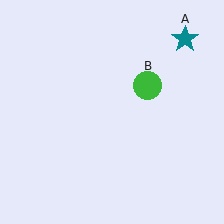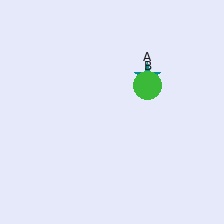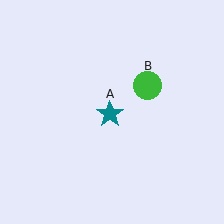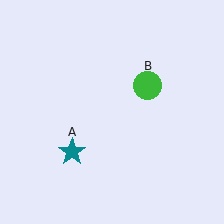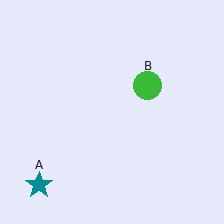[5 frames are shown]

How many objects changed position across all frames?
1 object changed position: teal star (object A).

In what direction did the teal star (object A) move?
The teal star (object A) moved down and to the left.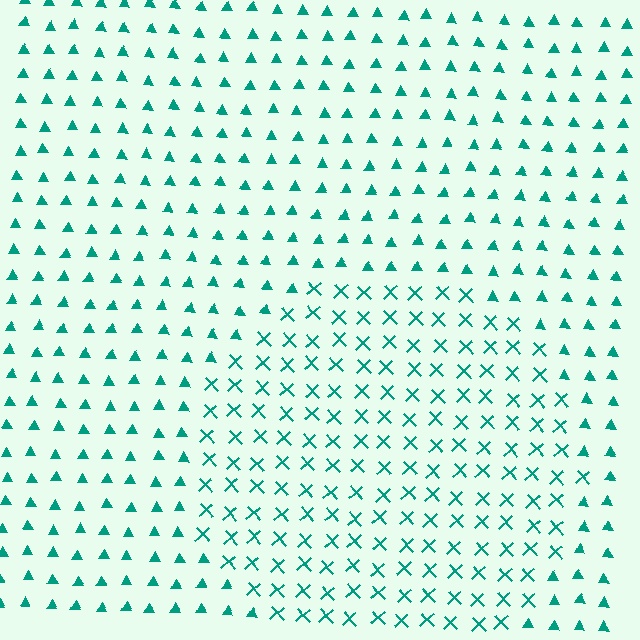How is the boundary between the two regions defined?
The boundary is defined by a change in element shape: X marks inside vs. triangles outside. All elements share the same color and spacing.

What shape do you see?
I see a circle.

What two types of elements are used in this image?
The image uses X marks inside the circle region and triangles outside it.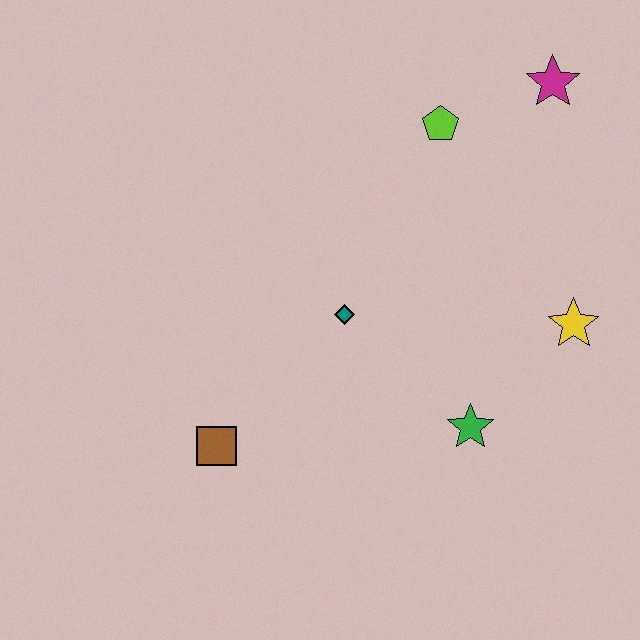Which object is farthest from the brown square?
The magenta star is farthest from the brown square.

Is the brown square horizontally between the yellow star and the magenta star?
No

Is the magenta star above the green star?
Yes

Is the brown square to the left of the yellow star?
Yes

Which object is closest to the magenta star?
The lime pentagon is closest to the magenta star.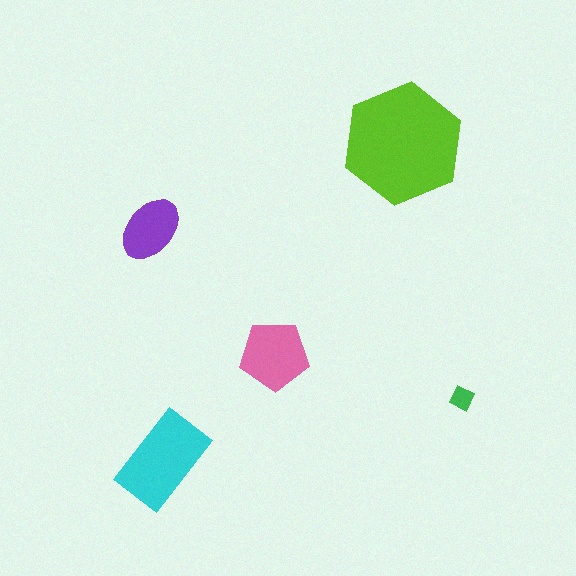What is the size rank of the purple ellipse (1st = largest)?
4th.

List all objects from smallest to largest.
The green diamond, the purple ellipse, the pink pentagon, the cyan rectangle, the lime hexagon.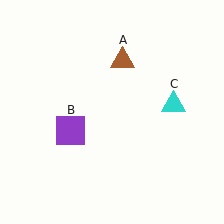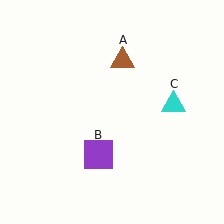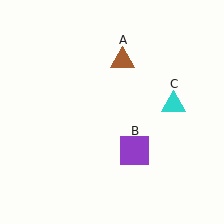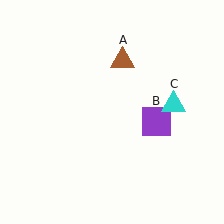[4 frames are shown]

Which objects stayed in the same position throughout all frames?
Brown triangle (object A) and cyan triangle (object C) remained stationary.